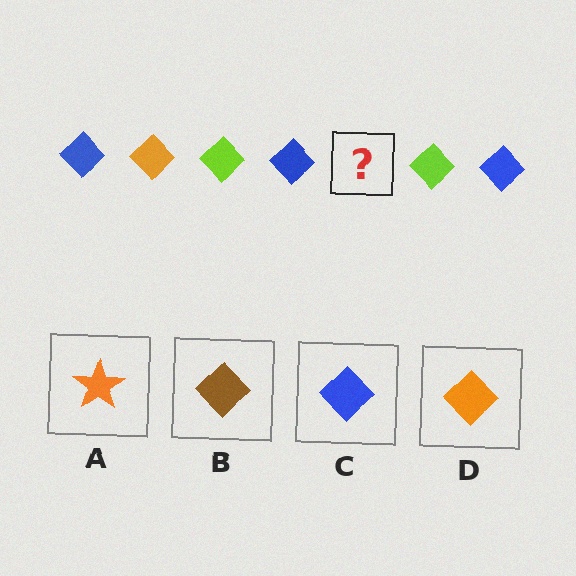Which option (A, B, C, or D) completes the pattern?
D.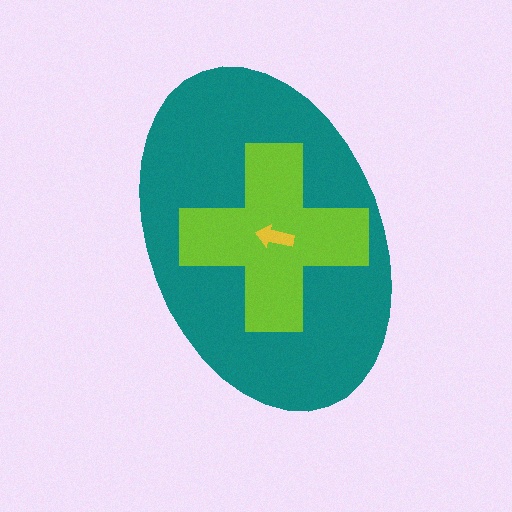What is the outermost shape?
The teal ellipse.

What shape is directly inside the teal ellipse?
The lime cross.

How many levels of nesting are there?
3.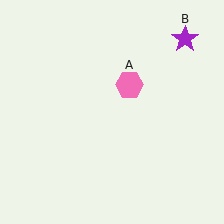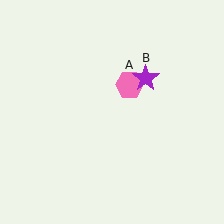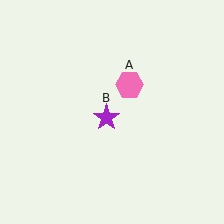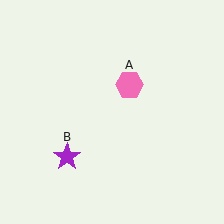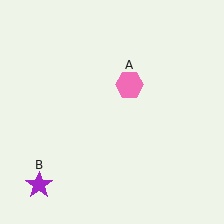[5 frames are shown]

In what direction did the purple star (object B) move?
The purple star (object B) moved down and to the left.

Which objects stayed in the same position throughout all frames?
Pink hexagon (object A) remained stationary.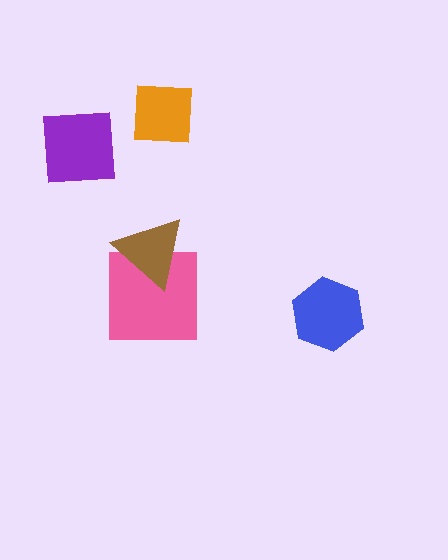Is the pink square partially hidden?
Yes, it is partially covered by another shape.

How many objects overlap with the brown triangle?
1 object overlaps with the brown triangle.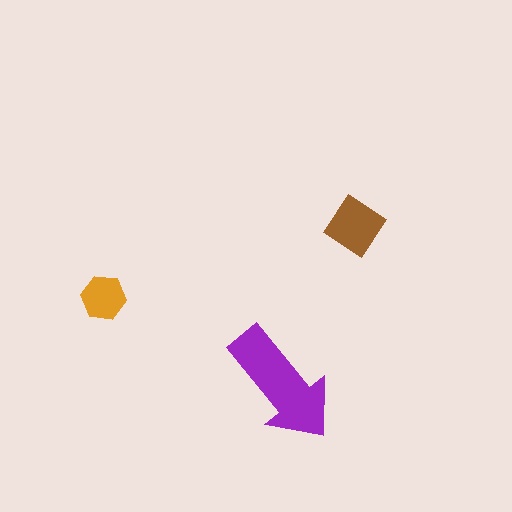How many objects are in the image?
There are 3 objects in the image.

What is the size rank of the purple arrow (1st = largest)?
1st.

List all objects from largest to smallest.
The purple arrow, the brown diamond, the orange hexagon.